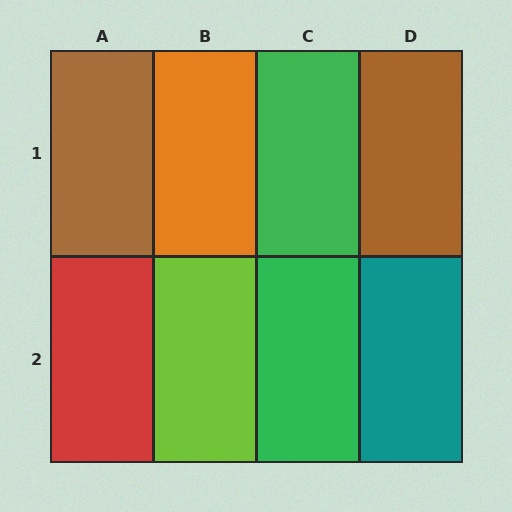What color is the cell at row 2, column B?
Lime.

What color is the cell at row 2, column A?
Red.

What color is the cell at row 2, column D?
Teal.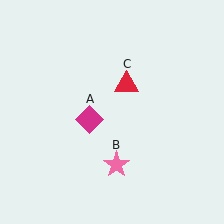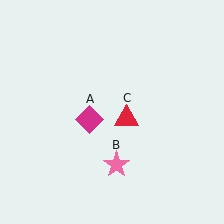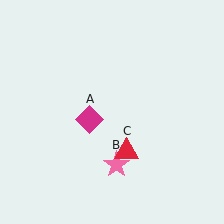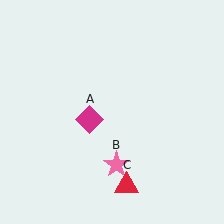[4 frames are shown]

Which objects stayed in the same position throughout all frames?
Magenta diamond (object A) and pink star (object B) remained stationary.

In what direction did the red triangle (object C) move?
The red triangle (object C) moved down.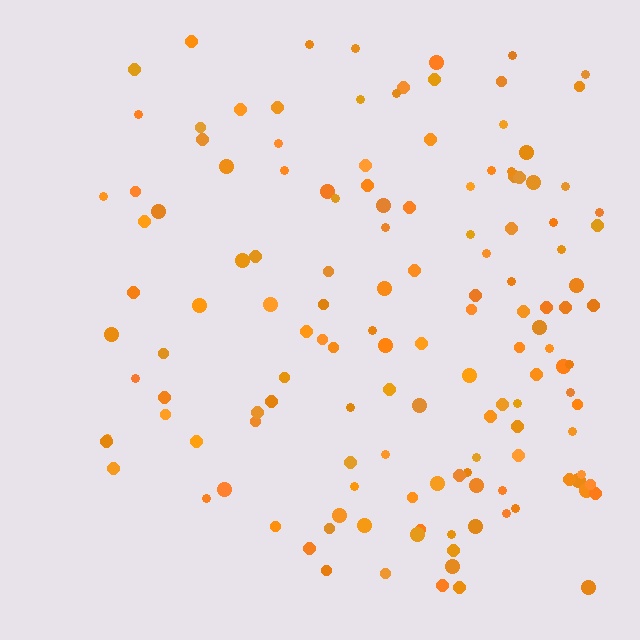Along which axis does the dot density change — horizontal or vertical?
Horizontal.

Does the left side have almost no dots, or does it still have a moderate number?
Still a moderate number, just noticeably fewer than the right.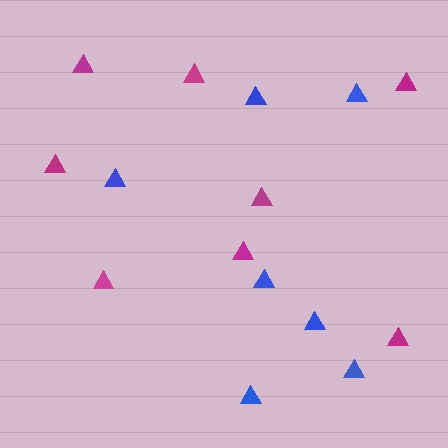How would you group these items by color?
There are 2 groups: one group of magenta triangles (8) and one group of blue triangles (7).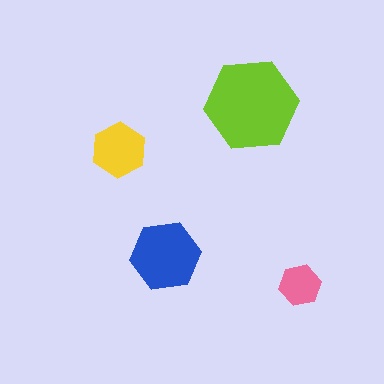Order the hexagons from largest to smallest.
the lime one, the blue one, the yellow one, the pink one.